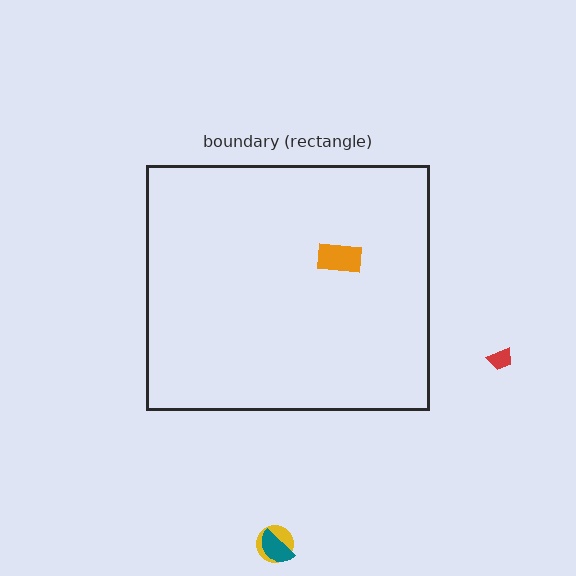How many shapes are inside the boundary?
1 inside, 3 outside.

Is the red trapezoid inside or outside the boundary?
Outside.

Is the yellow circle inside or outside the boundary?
Outside.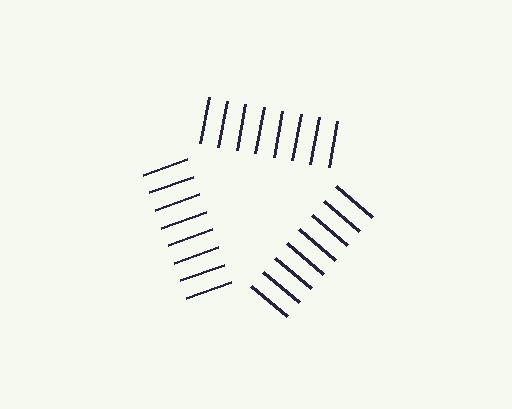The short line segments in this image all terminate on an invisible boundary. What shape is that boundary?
An illusory triangle — the line segments terminate on its edges but no continuous stroke is drawn.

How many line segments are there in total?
24 — 8 along each of the 3 edges.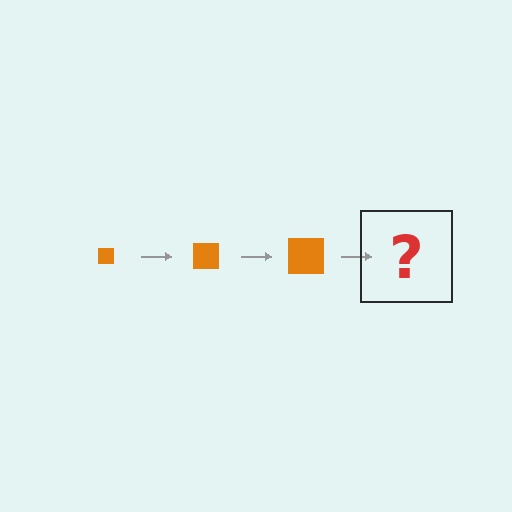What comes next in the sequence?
The next element should be an orange square, larger than the previous one.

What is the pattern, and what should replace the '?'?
The pattern is that the square gets progressively larger each step. The '?' should be an orange square, larger than the previous one.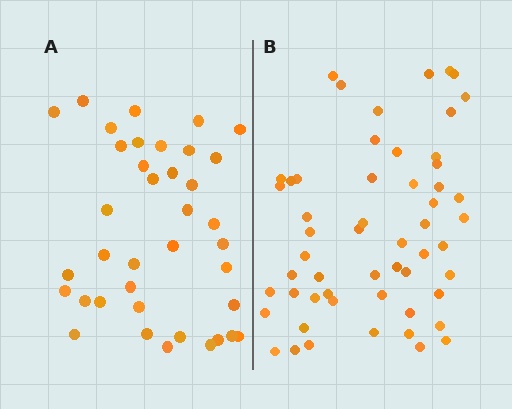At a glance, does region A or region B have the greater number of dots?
Region B (the right region) has more dots.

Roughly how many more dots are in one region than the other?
Region B has approximately 15 more dots than region A.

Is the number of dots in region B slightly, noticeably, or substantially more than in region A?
Region B has noticeably more, but not dramatically so. The ratio is roughly 1.4 to 1.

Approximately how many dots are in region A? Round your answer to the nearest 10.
About 40 dots. (The exact count is 38, which rounds to 40.)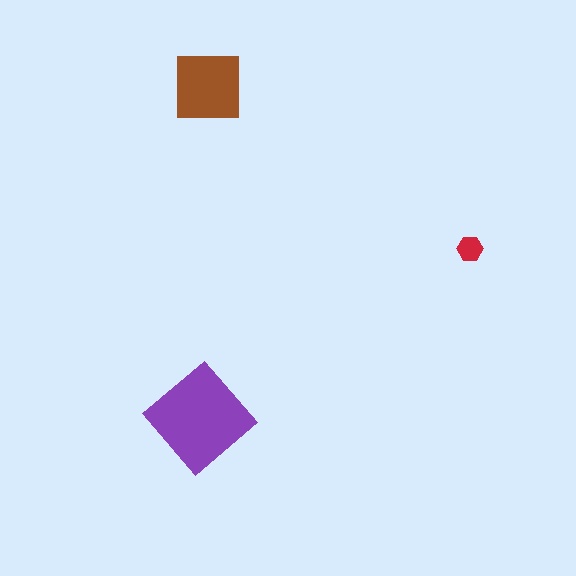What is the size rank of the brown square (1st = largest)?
2nd.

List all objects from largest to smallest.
The purple diamond, the brown square, the red hexagon.